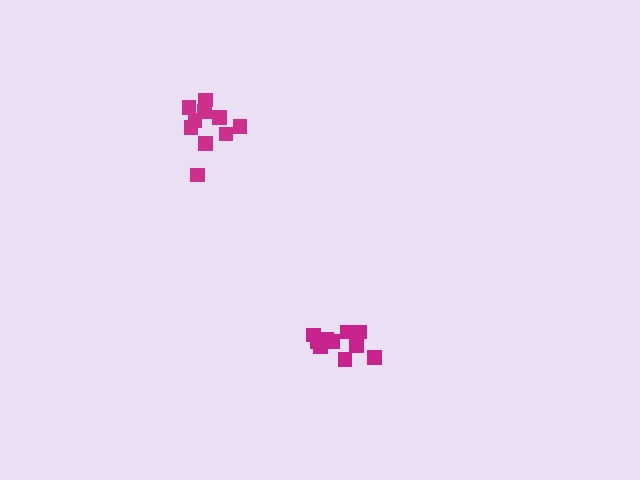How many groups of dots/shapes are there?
There are 2 groups.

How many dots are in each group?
Group 1: 10 dots, Group 2: 11 dots (21 total).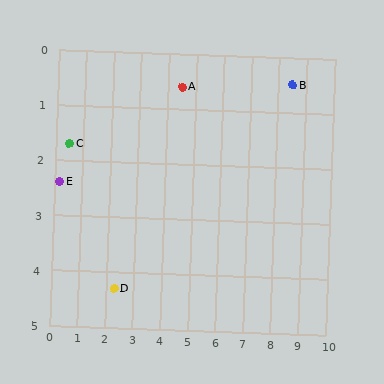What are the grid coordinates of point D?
Point D is at approximately (2.3, 4.3).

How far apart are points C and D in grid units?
Points C and D are about 3.2 grid units apart.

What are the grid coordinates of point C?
Point C is at approximately (0.5, 1.7).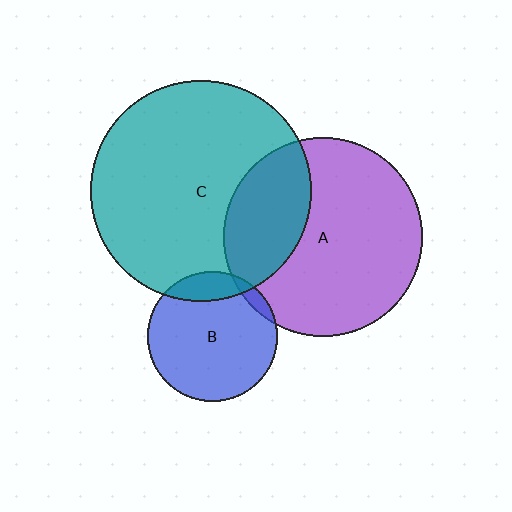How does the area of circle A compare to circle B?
Approximately 2.3 times.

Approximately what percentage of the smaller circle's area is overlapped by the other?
Approximately 5%.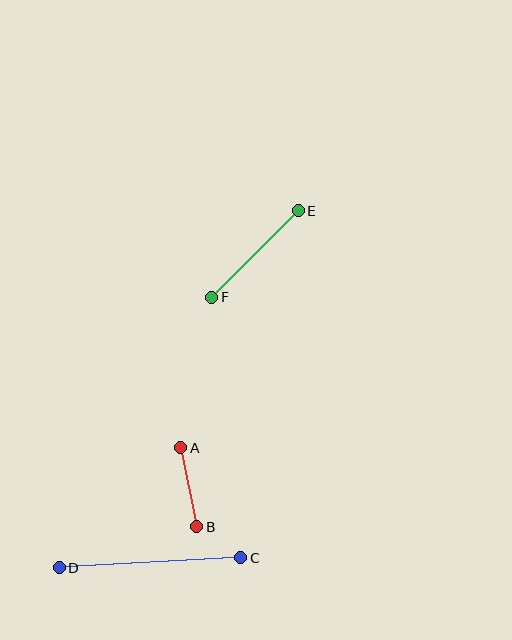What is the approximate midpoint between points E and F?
The midpoint is at approximately (255, 254) pixels.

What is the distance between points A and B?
The distance is approximately 81 pixels.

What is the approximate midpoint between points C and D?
The midpoint is at approximately (150, 563) pixels.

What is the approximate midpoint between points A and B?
The midpoint is at approximately (189, 487) pixels.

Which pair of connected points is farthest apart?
Points C and D are farthest apart.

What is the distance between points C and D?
The distance is approximately 182 pixels.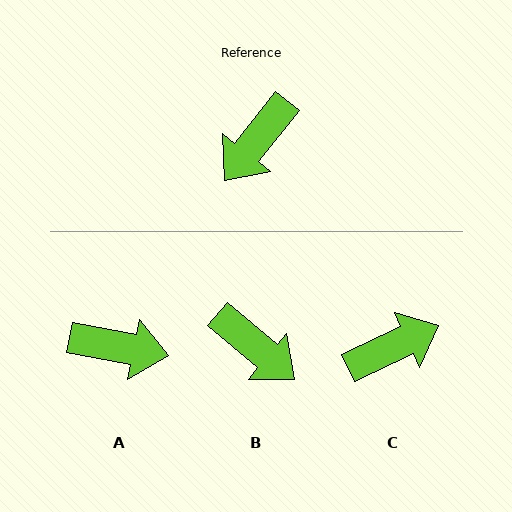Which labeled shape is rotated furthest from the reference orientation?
C, about 153 degrees away.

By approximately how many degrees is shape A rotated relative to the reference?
Approximately 118 degrees counter-clockwise.